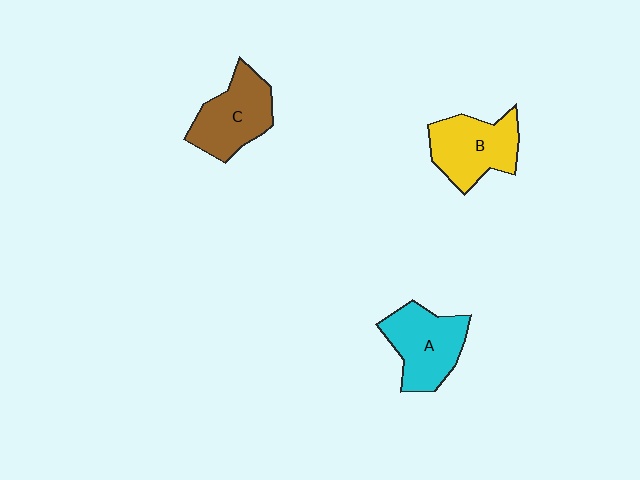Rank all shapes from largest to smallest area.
From largest to smallest: A (cyan), B (yellow), C (brown).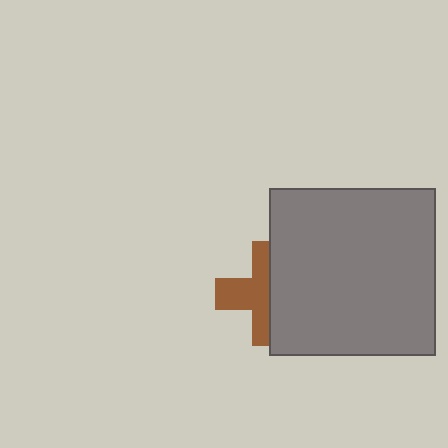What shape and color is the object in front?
The object in front is a gray square.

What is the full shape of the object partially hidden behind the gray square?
The partially hidden object is a brown cross.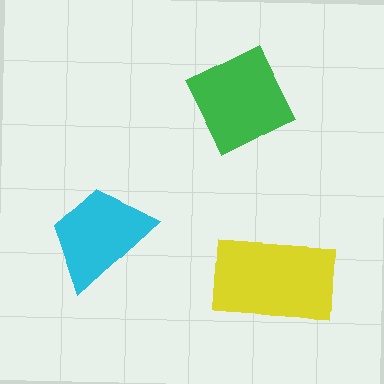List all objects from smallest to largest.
The cyan trapezoid, the green diamond, the yellow rectangle.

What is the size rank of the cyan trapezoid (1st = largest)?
3rd.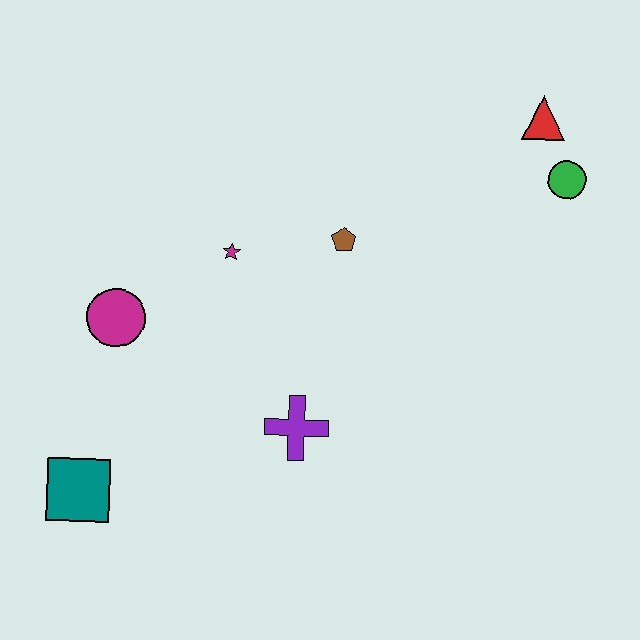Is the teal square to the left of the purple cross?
Yes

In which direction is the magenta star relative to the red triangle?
The magenta star is to the left of the red triangle.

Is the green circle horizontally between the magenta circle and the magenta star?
No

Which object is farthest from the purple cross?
The red triangle is farthest from the purple cross.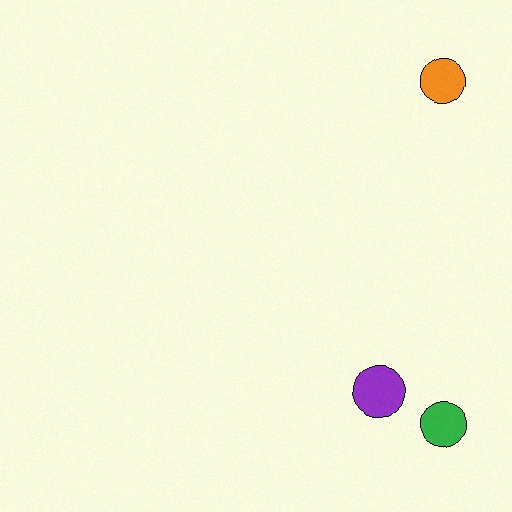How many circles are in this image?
There are 3 circles.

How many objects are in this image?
There are 3 objects.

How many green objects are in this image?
There is 1 green object.